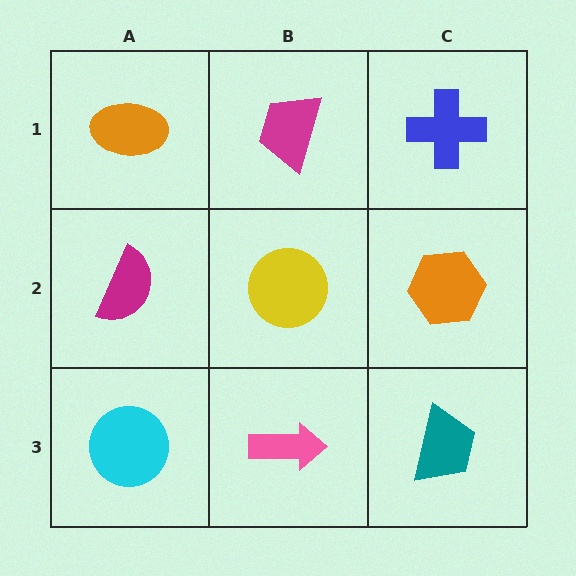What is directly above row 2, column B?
A magenta trapezoid.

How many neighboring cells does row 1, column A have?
2.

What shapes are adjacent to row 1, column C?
An orange hexagon (row 2, column C), a magenta trapezoid (row 1, column B).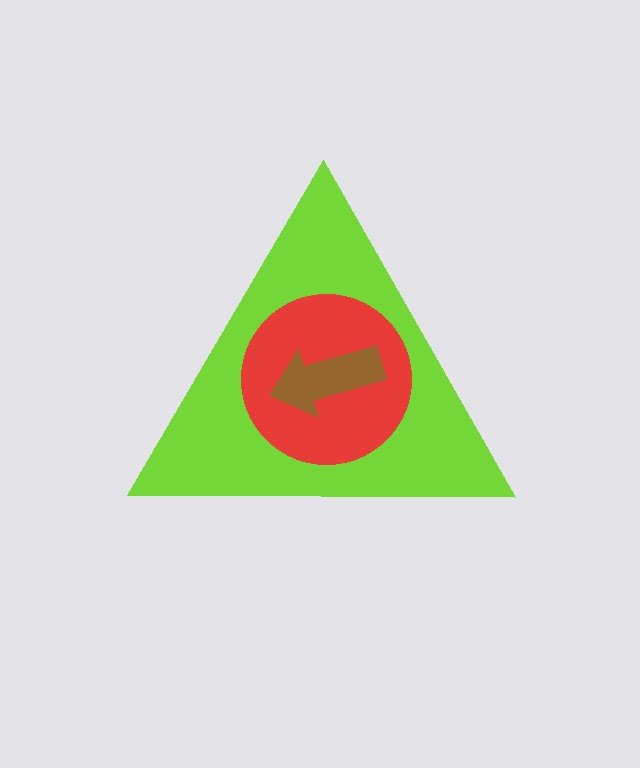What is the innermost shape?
The brown arrow.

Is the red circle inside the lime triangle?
Yes.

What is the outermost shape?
The lime triangle.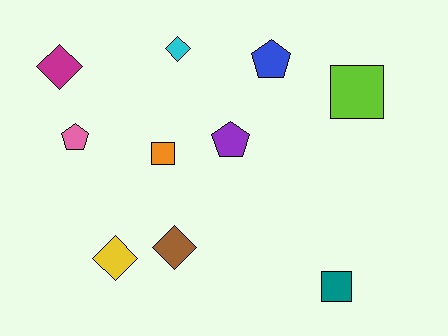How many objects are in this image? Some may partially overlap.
There are 10 objects.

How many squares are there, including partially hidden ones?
There are 3 squares.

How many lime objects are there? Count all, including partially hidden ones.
There is 1 lime object.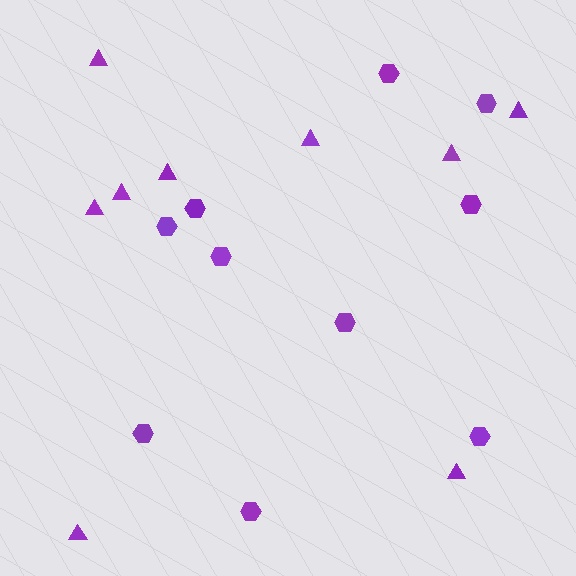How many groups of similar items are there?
There are 2 groups: one group of triangles (9) and one group of hexagons (10).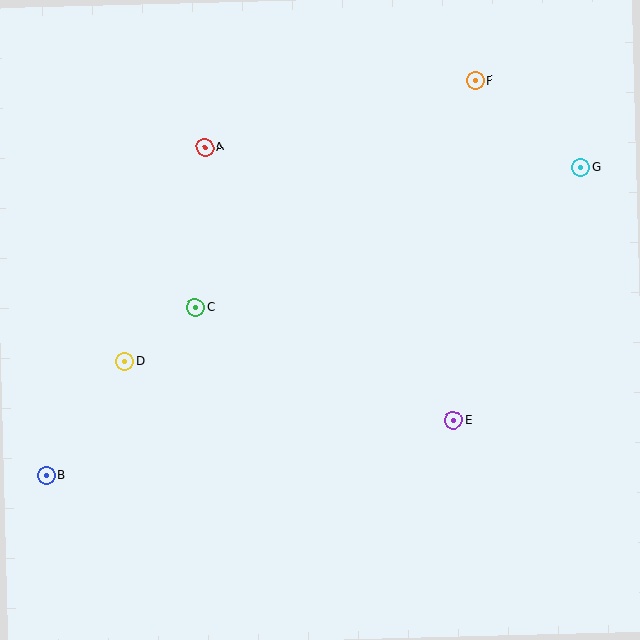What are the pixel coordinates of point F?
Point F is at (475, 81).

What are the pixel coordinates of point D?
Point D is at (125, 361).